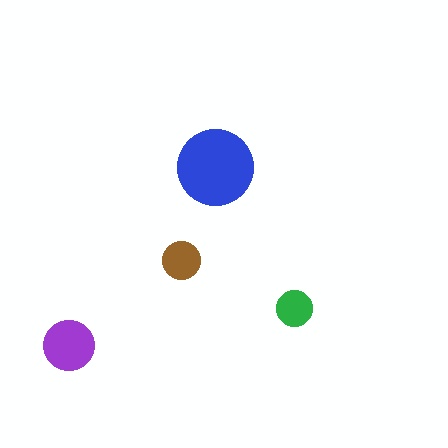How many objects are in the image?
There are 4 objects in the image.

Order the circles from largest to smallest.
the blue one, the purple one, the brown one, the green one.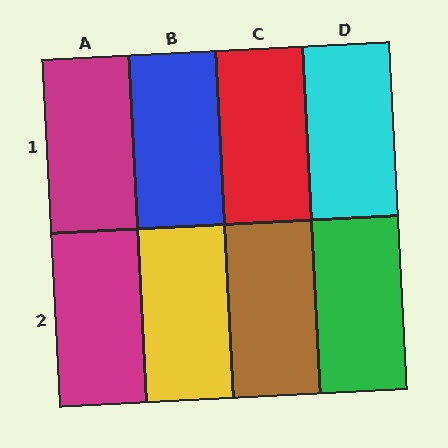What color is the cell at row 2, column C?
Brown.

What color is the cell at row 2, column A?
Magenta.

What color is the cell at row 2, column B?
Yellow.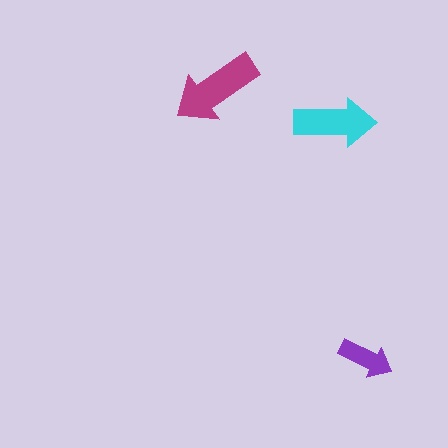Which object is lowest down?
The purple arrow is bottommost.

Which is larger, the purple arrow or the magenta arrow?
The magenta one.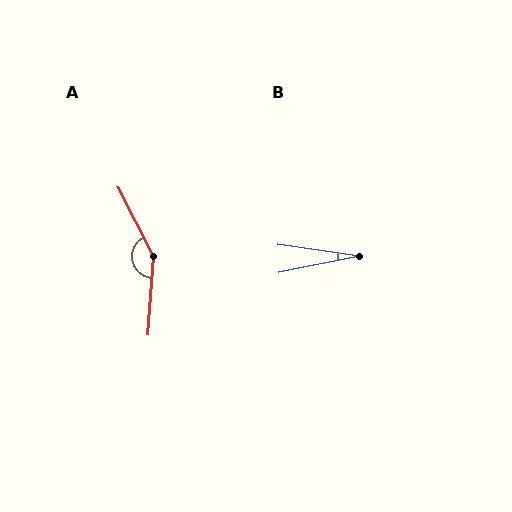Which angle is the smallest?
B, at approximately 20 degrees.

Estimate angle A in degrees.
Approximately 149 degrees.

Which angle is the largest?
A, at approximately 149 degrees.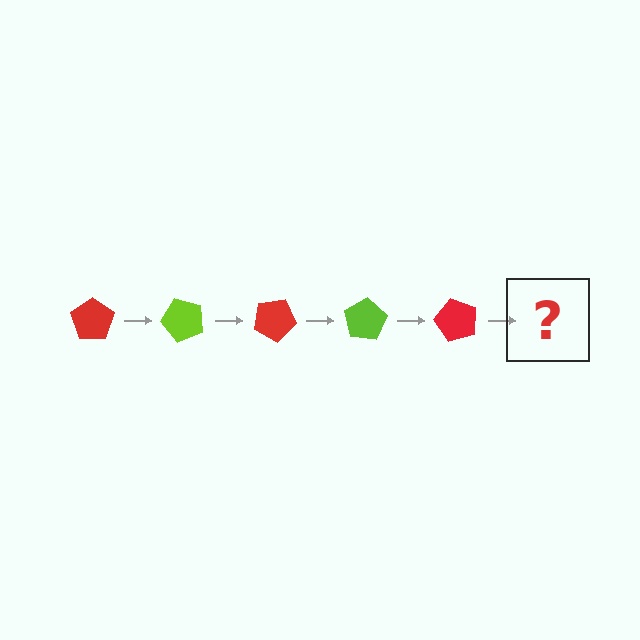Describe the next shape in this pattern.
It should be a lime pentagon, rotated 250 degrees from the start.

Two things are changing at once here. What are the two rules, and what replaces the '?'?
The two rules are that it rotates 50 degrees each step and the color cycles through red and lime. The '?' should be a lime pentagon, rotated 250 degrees from the start.